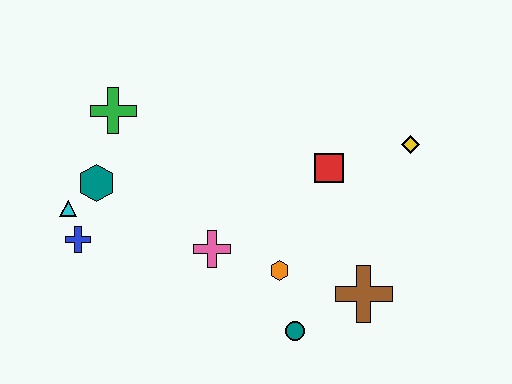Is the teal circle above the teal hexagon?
No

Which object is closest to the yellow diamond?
The red square is closest to the yellow diamond.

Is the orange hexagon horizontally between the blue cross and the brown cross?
Yes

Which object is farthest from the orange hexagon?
The green cross is farthest from the orange hexagon.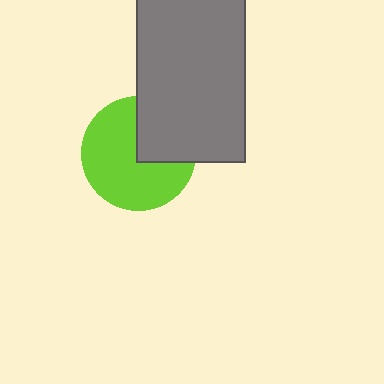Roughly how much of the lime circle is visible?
Most of it is visible (roughly 68%).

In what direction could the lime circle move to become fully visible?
The lime circle could move toward the lower-left. That would shift it out from behind the gray rectangle entirely.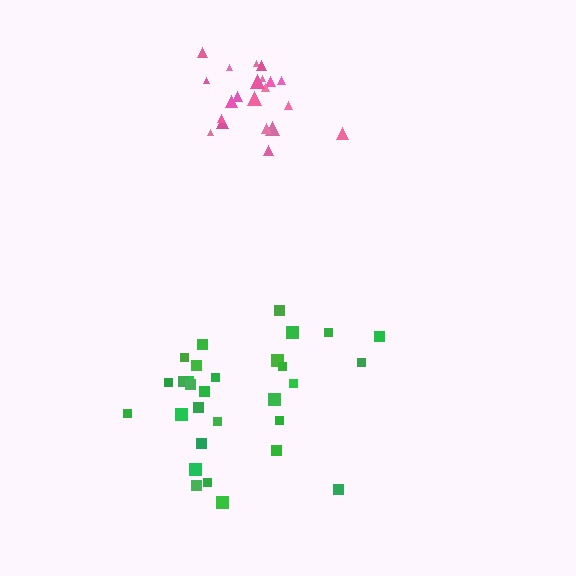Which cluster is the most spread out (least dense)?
Green.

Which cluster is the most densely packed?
Pink.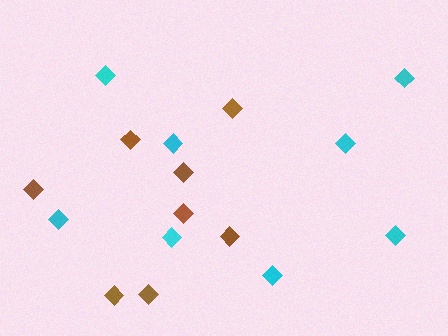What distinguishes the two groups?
There are 2 groups: one group of brown diamonds (8) and one group of cyan diamonds (8).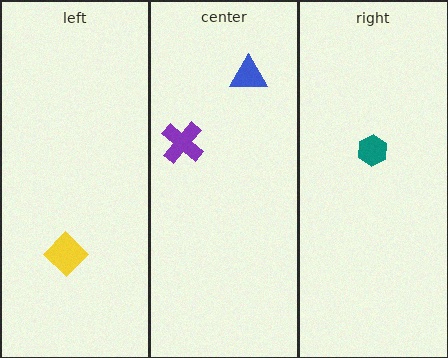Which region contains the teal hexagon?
The right region.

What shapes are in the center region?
The purple cross, the blue triangle.